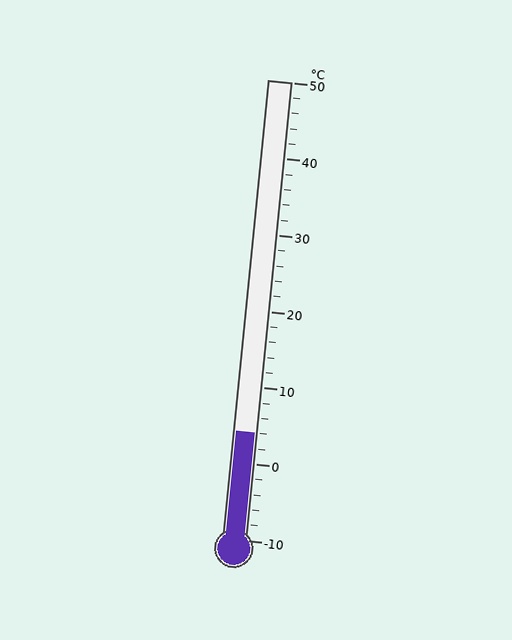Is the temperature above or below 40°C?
The temperature is below 40°C.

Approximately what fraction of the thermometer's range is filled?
The thermometer is filled to approximately 25% of its range.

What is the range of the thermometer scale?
The thermometer scale ranges from -10°C to 50°C.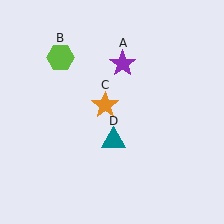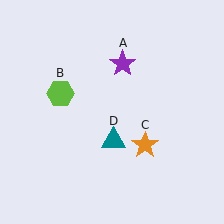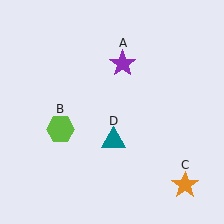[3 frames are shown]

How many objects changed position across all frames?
2 objects changed position: lime hexagon (object B), orange star (object C).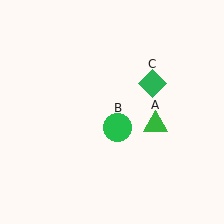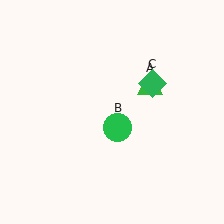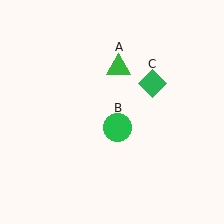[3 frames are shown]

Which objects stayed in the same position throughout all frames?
Green circle (object B) and green diamond (object C) remained stationary.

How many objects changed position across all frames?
1 object changed position: green triangle (object A).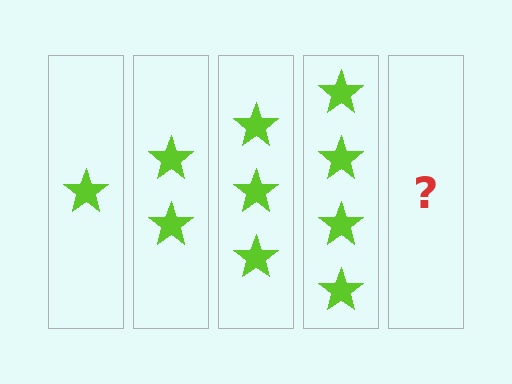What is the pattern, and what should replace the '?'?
The pattern is that each step adds one more star. The '?' should be 5 stars.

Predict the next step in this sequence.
The next step is 5 stars.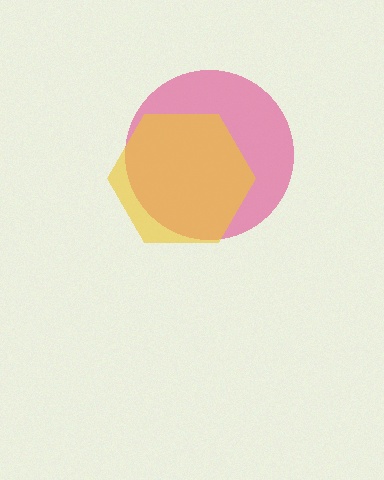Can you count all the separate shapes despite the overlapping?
Yes, there are 2 separate shapes.